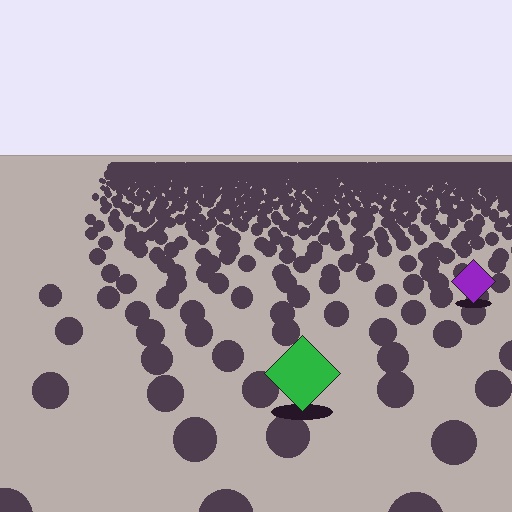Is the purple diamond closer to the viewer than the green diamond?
No. The green diamond is closer — you can tell from the texture gradient: the ground texture is coarser near it.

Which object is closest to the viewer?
The green diamond is closest. The texture marks near it are larger and more spread out.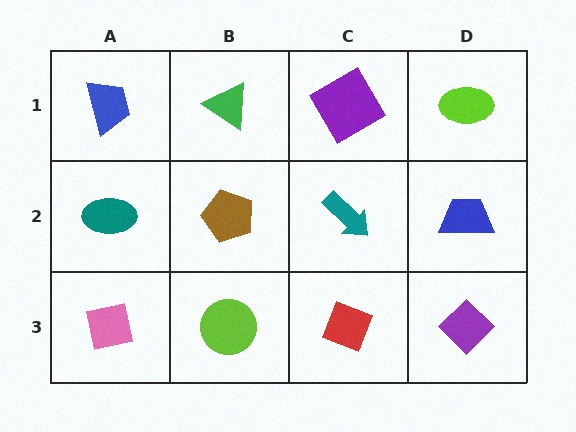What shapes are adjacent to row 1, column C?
A teal arrow (row 2, column C), a green triangle (row 1, column B), a lime ellipse (row 1, column D).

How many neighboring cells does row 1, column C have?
3.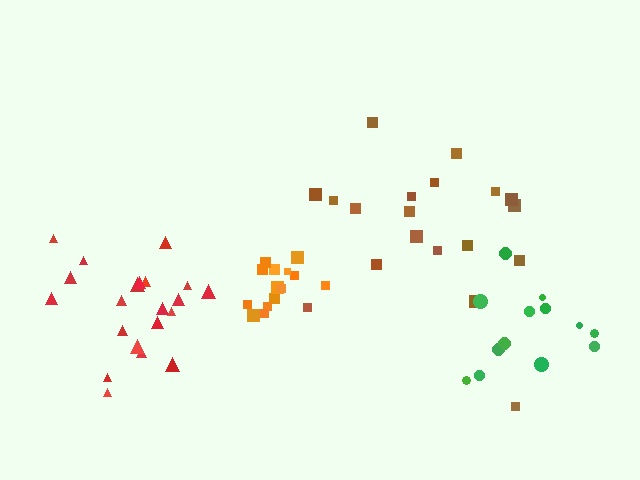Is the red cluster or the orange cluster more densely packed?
Orange.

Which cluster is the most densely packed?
Orange.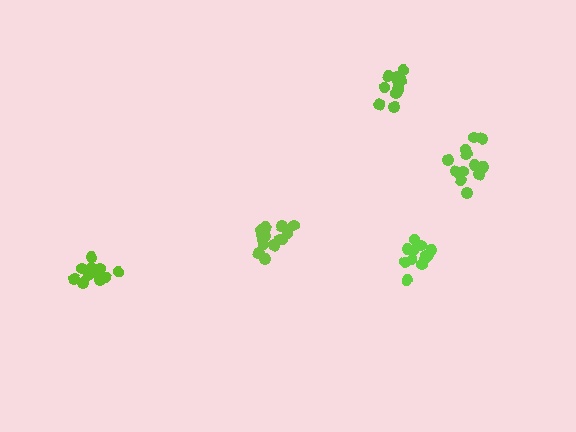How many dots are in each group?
Group 1: 12 dots, Group 2: 16 dots, Group 3: 13 dots, Group 4: 12 dots, Group 5: 12 dots (65 total).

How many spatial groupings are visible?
There are 5 spatial groupings.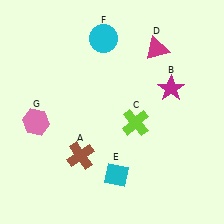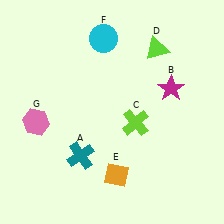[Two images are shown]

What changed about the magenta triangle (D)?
In Image 1, D is magenta. In Image 2, it changed to lime.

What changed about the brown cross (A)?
In Image 1, A is brown. In Image 2, it changed to teal.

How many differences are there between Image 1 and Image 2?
There are 3 differences between the two images.